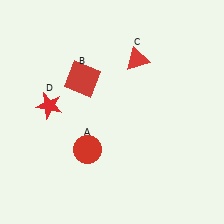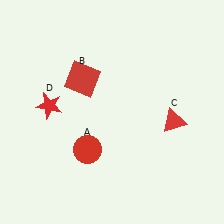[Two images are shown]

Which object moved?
The red triangle (C) moved down.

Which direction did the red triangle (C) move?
The red triangle (C) moved down.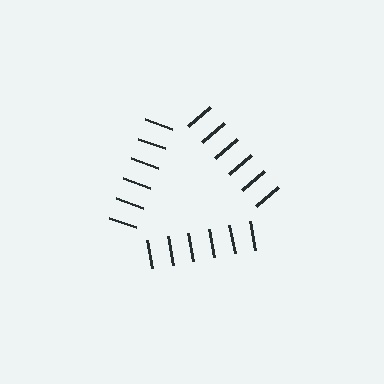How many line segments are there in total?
18 — 6 along each of the 3 edges.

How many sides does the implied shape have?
3 sides — the line-ends trace a triangle.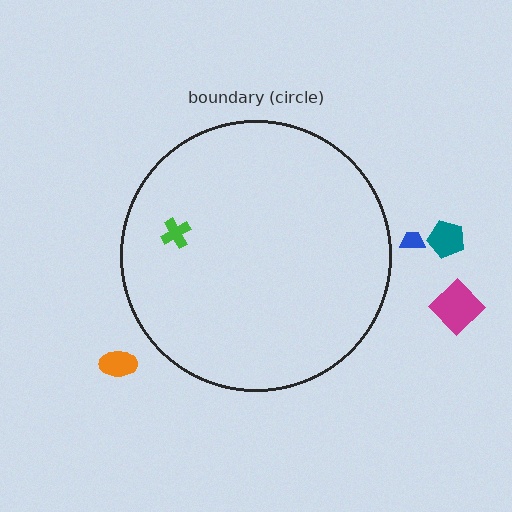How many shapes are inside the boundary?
1 inside, 4 outside.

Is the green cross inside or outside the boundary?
Inside.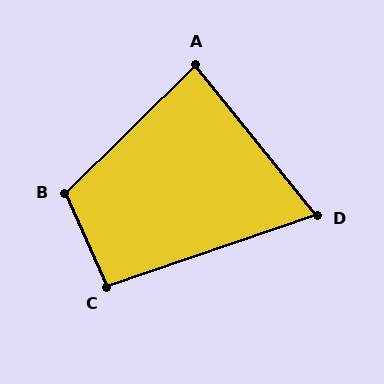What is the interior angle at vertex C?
Approximately 95 degrees (obtuse).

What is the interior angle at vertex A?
Approximately 85 degrees (acute).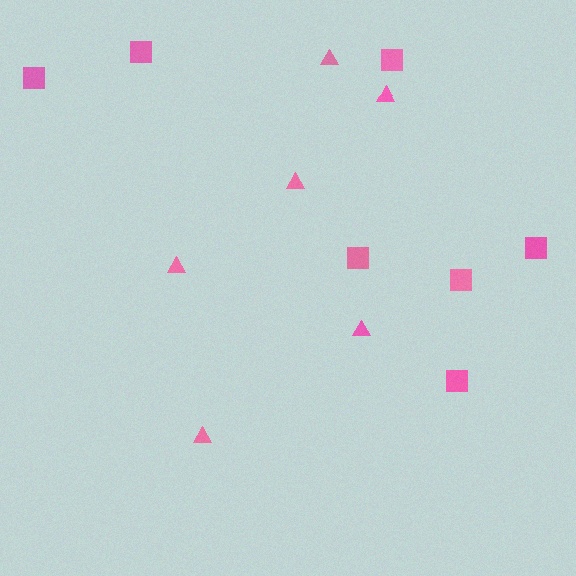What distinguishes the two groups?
There are 2 groups: one group of squares (7) and one group of triangles (6).